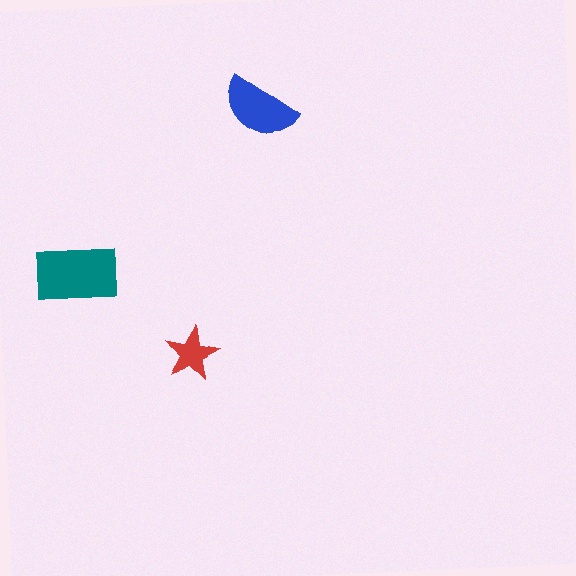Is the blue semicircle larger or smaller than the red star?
Larger.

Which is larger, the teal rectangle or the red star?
The teal rectangle.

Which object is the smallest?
The red star.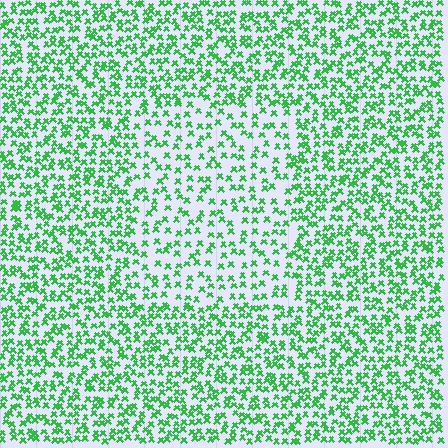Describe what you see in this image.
The image contains small green elements arranged at two different densities. A rectangle-shaped region is visible where the elements are less densely packed than the surrounding area.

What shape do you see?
I see a rectangle.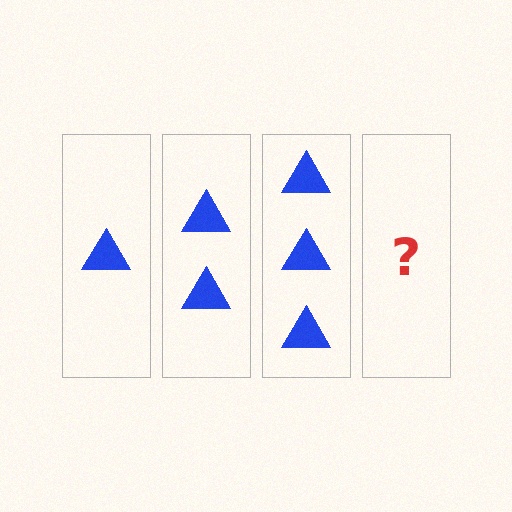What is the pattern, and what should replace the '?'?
The pattern is that each step adds one more triangle. The '?' should be 4 triangles.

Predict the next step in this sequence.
The next step is 4 triangles.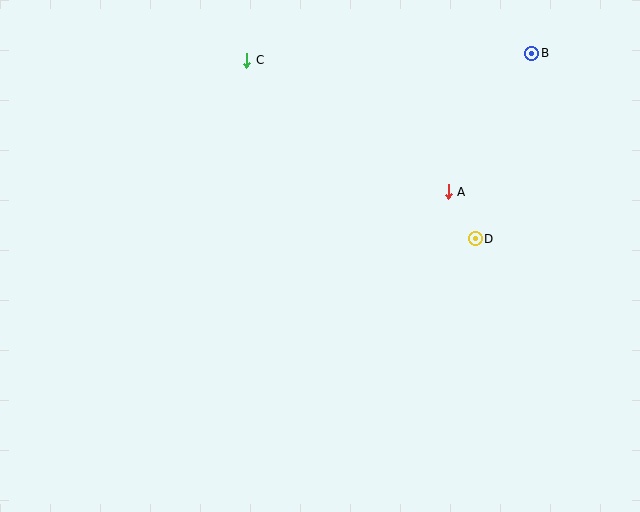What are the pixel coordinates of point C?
Point C is at (247, 60).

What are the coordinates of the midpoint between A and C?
The midpoint between A and C is at (348, 126).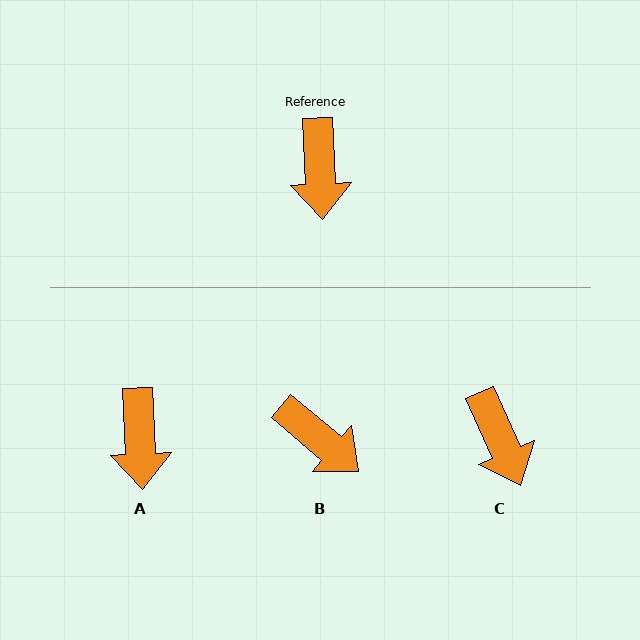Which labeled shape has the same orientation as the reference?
A.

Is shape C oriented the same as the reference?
No, it is off by about 21 degrees.